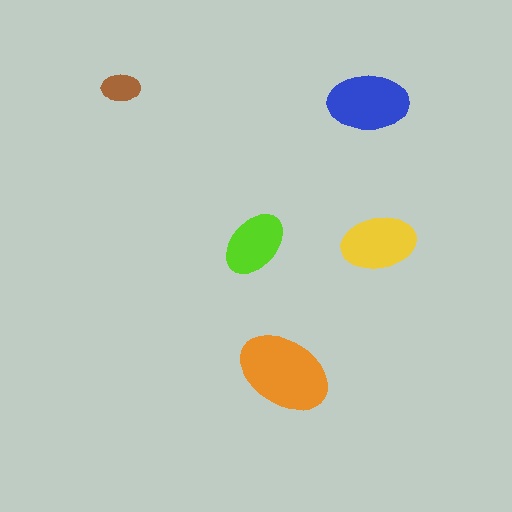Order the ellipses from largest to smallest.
the orange one, the blue one, the yellow one, the lime one, the brown one.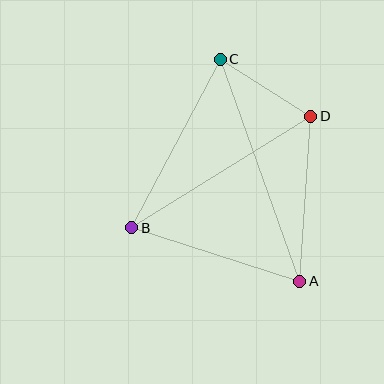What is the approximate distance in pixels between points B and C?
The distance between B and C is approximately 190 pixels.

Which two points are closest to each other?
Points C and D are closest to each other.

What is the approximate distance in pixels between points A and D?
The distance between A and D is approximately 165 pixels.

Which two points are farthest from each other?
Points A and C are farthest from each other.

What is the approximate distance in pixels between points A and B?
The distance between A and B is approximately 176 pixels.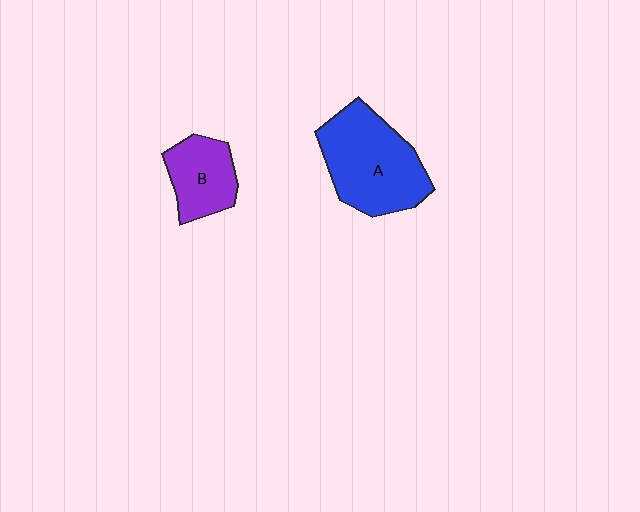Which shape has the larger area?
Shape A (blue).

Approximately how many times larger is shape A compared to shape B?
Approximately 1.8 times.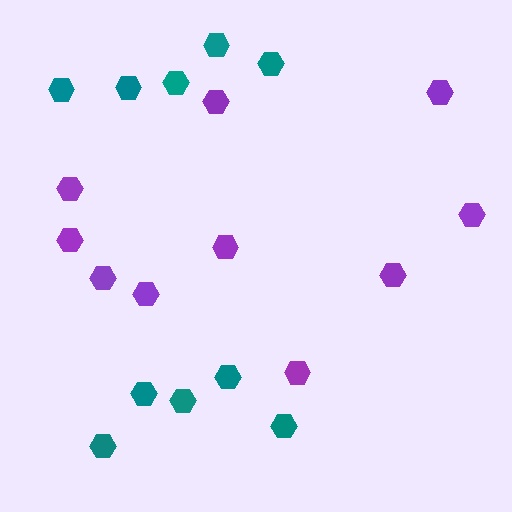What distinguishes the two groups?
There are 2 groups: one group of purple hexagons (10) and one group of teal hexagons (10).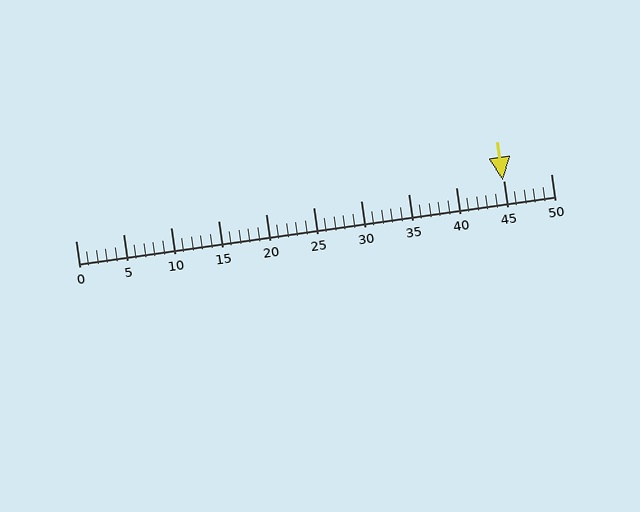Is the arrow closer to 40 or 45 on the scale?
The arrow is closer to 45.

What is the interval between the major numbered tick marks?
The major tick marks are spaced 5 units apart.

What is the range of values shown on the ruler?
The ruler shows values from 0 to 50.